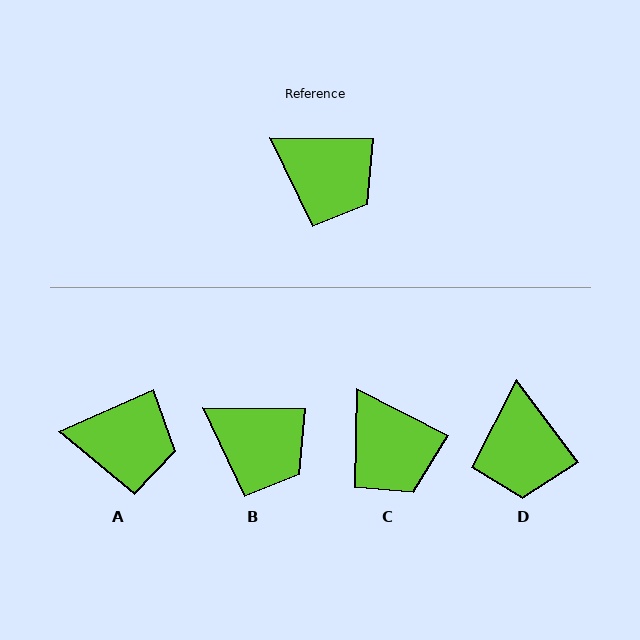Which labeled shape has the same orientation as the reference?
B.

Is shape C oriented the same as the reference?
No, it is off by about 26 degrees.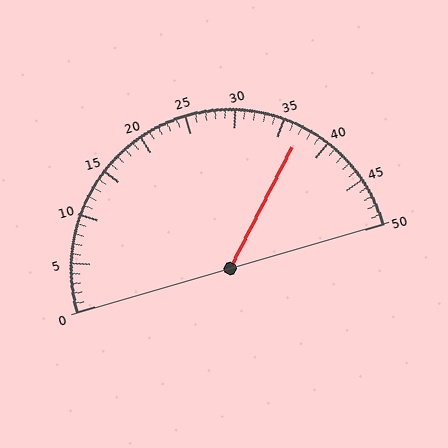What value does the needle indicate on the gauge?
The needle indicates approximately 37.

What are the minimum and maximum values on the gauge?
The gauge ranges from 0 to 50.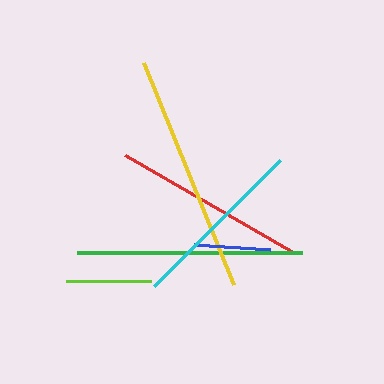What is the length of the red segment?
The red segment is approximately 192 pixels long.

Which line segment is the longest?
The yellow line is the longest at approximately 239 pixels.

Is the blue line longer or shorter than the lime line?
The lime line is longer than the blue line.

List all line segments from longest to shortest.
From longest to shortest: yellow, green, red, cyan, lime, blue.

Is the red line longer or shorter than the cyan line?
The red line is longer than the cyan line.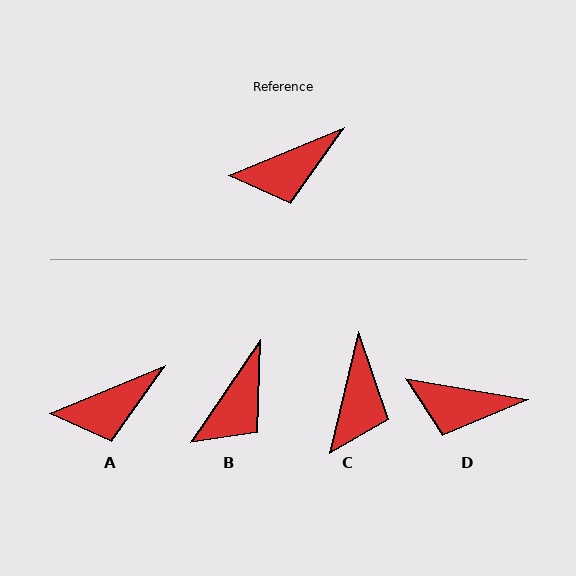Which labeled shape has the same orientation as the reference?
A.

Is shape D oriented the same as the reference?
No, it is off by about 33 degrees.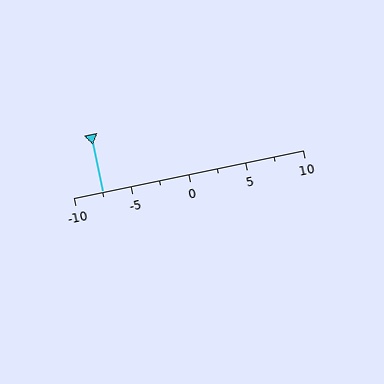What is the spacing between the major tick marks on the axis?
The major ticks are spaced 5 apart.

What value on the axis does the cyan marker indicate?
The marker indicates approximately -7.5.